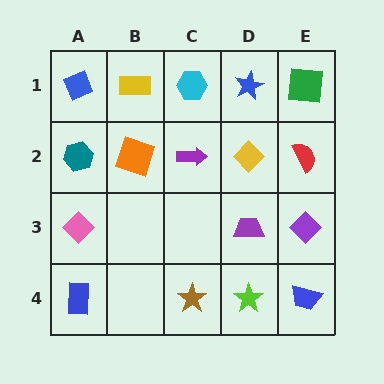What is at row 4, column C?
A brown star.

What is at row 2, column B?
An orange square.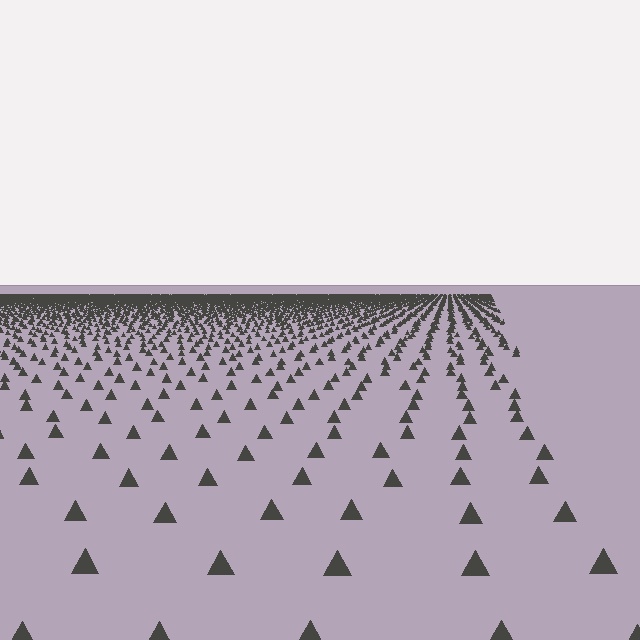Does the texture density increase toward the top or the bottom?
Density increases toward the top.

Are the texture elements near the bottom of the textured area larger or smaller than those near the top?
Larger. Near the bottom, elements are closer to the viewer and appear at a bigger on-screen size.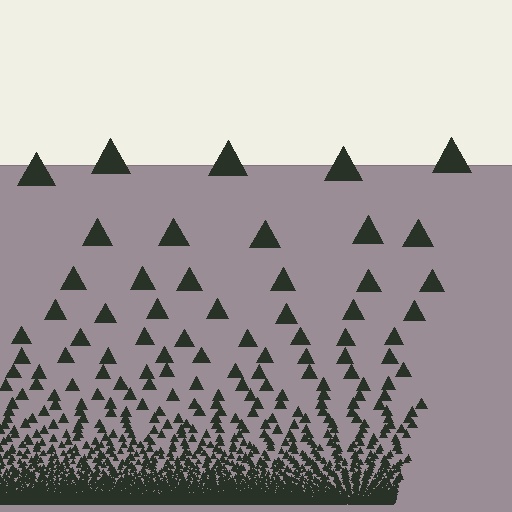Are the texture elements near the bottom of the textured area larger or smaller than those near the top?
Smaller. The gradient is inverted — elements near the bottom are smaller and denser.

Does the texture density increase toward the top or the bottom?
Density increases toward the bottom.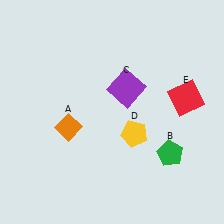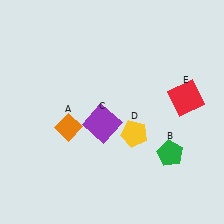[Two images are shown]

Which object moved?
The purple square (C) moved down.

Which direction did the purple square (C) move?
The purple square (C) moved down.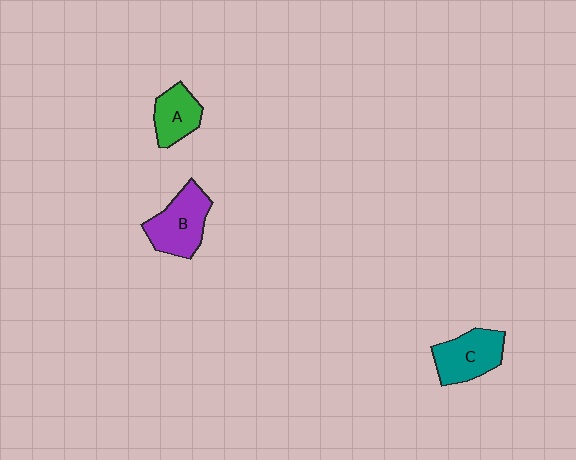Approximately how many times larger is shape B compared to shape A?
Approximately 1.4 times.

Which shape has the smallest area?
Shape A (green).